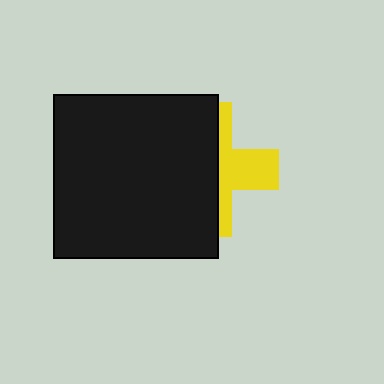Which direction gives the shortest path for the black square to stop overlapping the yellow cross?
Moving left gives the shortest separation.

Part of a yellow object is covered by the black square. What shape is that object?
It is a cross.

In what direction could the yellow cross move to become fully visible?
The yellow cross could move right. That would shift it out from behind the black square entirely.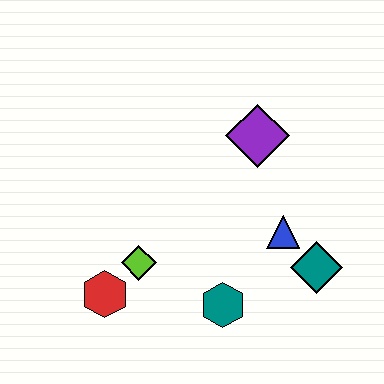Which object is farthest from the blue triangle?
The red hexagon is farthest from the blue triangle.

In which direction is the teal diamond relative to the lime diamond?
The teal diamond is to the right of the lime diamond.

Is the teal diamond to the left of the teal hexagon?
No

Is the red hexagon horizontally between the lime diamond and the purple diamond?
No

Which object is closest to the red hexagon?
The lime diamond is closest to the red hexagon.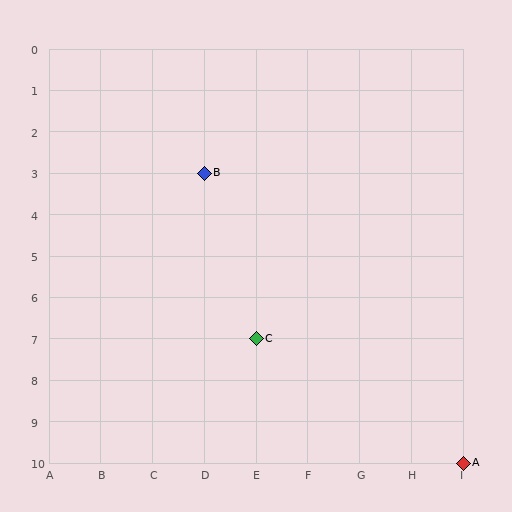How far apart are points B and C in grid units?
Points B and C are 1 column and 4 rows apart (about 4.1 grid units diagonally).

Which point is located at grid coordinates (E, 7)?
Point C is at (E, 7).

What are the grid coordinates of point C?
Point C is at grid coordinates (E, 7).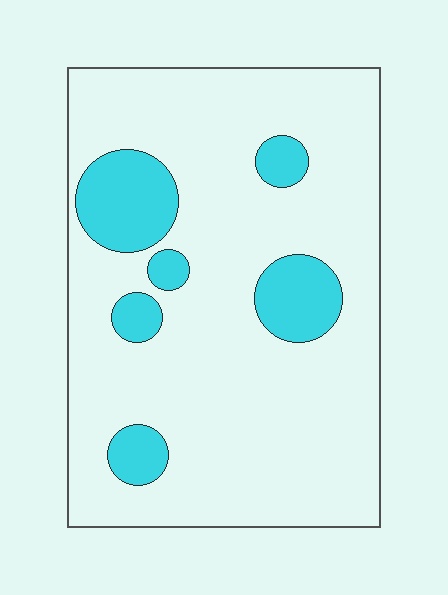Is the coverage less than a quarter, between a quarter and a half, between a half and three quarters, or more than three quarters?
Less than a quarter.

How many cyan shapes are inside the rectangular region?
6.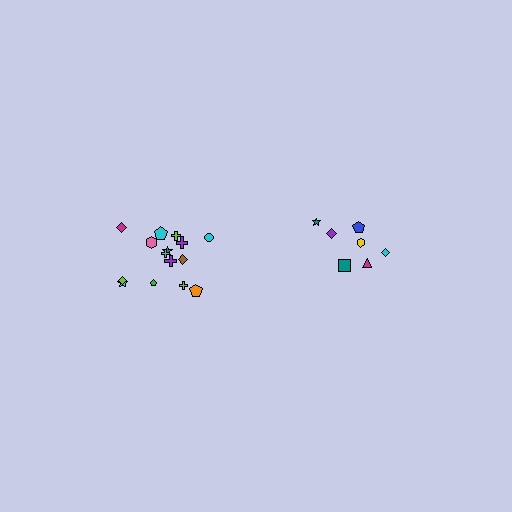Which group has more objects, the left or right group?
The left group.